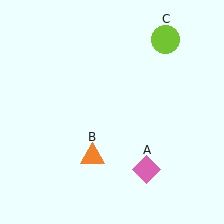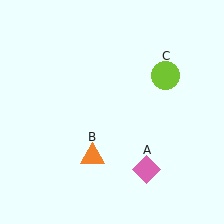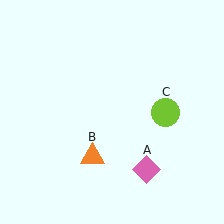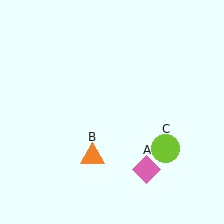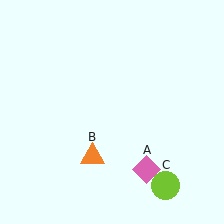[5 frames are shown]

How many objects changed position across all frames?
1 object changed position: lime circle (object C).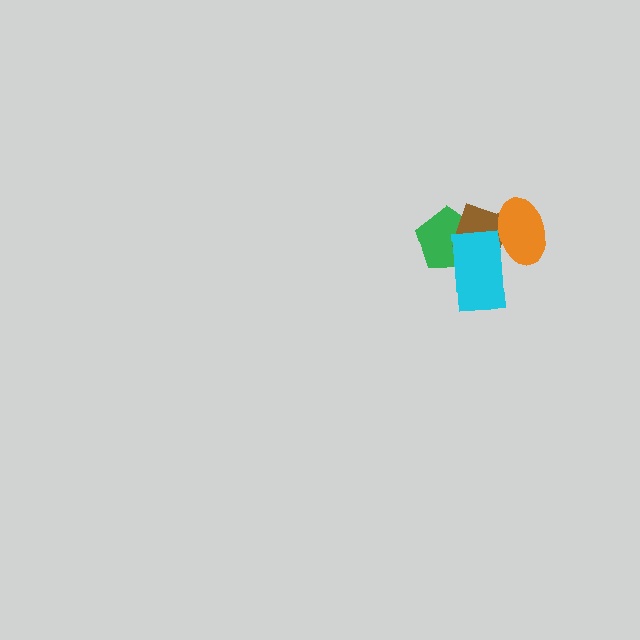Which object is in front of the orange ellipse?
The cyan rectangle is in front of the orange ellipse.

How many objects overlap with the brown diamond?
3 objects overlap with the brown diamond.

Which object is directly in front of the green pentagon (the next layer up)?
The brown diamond is directly in front of the green pentagon.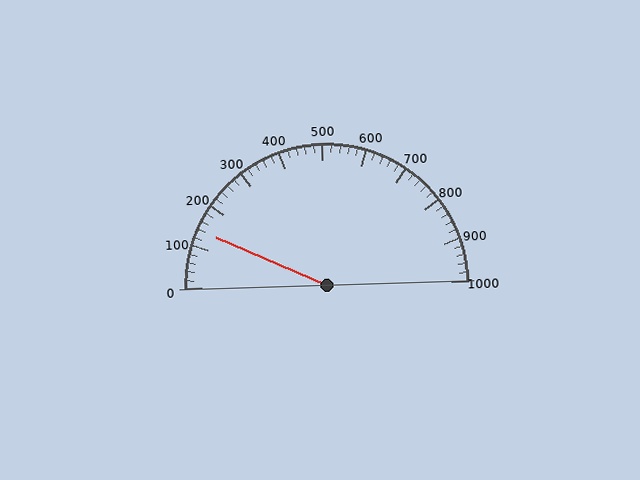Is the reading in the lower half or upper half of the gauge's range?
The reading is in the lower half of the range (0 to 1000).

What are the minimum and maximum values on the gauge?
The gauge ranges from 0 to 1000.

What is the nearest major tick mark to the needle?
The nearest major tick mark is 100.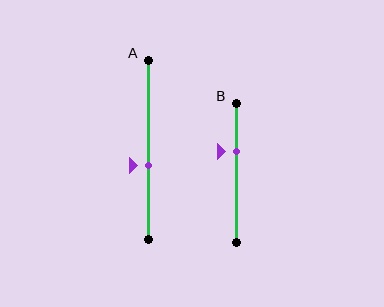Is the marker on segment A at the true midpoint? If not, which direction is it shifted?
No, the marker on segment A is shifted downward by about 9% of the segment length.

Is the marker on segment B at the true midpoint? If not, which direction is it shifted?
No, the marker on segment B is shifted upward by about 15% of the segment length.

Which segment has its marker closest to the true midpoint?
Segment A has its marker closest to the true midpoint.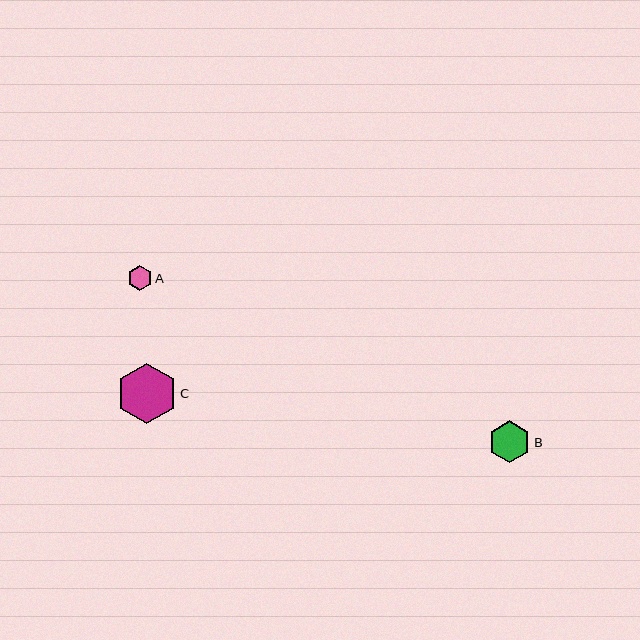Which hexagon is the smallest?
Hexagon A is the smallest with a size of approximately 24 pixels.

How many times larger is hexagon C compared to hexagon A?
Hexagon C is approximately 2.5 times the size of hexagon A.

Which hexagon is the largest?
Hexagon C is the largest with a size of approximately 60 pixels.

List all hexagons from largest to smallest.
From largest to smallest: C, B, A.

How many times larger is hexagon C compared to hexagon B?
Hexagon C is approximately 1.4 times the size of hexagon B.